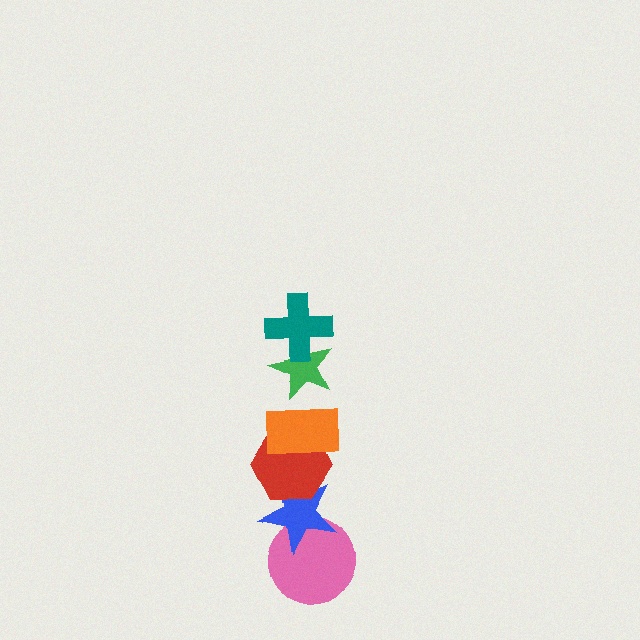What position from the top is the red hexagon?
The red hexagon is 4th from the top.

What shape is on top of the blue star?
The red hexagon is on top of the blue star.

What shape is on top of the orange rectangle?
The green star is on top of the orange rectangle.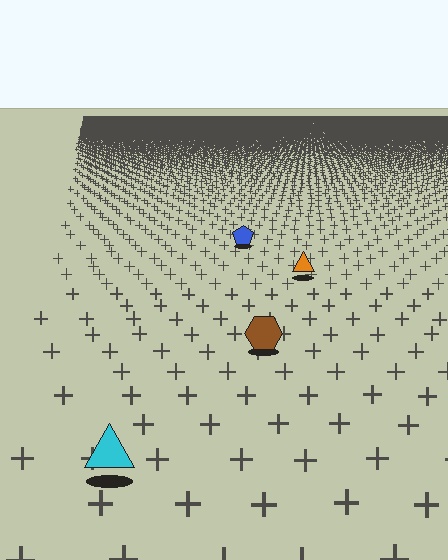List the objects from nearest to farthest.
From nearest to farthest: the cyan triangle, the brown hexagon, the orange triangle, the blue pentagon.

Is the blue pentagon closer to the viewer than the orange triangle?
No. The orange triangle is closer — you can tell from the texture gradient: the ground texture is coarser near it.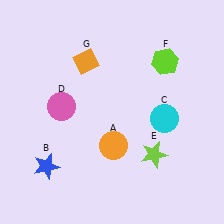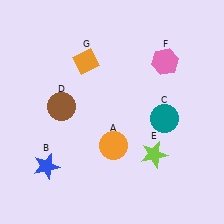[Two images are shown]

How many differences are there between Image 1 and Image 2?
There are 3 differences between the two images.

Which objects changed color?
C changed from cyan to teal. D changed from pink to brown. F changed from lime to pink.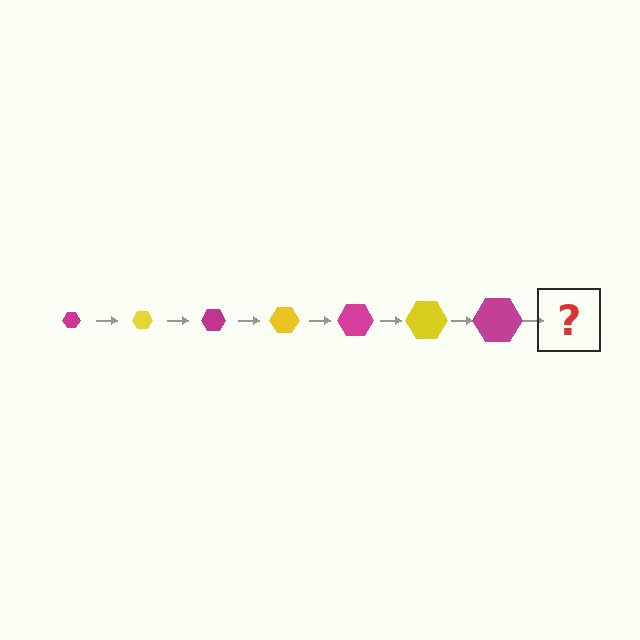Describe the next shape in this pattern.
It should be a yellow hexagon, larger than the previous one.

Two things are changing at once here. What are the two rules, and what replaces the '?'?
The two rules are that the hexagon grows larger each step and the color cycles through magenta and yellow. The '?' should be a yellow hexagon, larger than the previous one.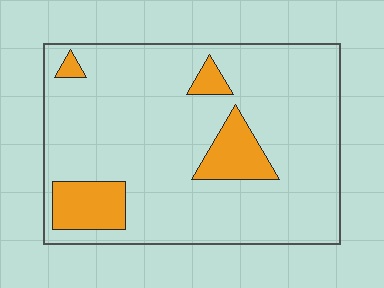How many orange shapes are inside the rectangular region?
4.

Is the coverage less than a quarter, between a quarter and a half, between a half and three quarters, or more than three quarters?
Less than a quarter.